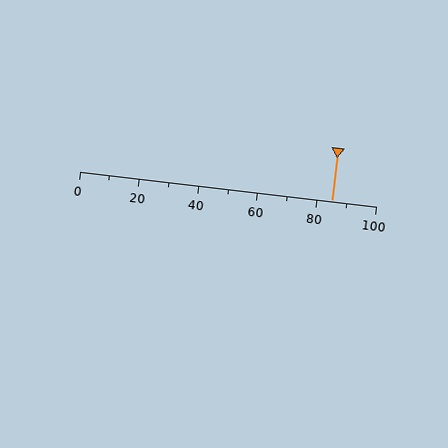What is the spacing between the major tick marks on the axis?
The major ticks are spaced 20 apart.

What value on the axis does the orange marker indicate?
The marker indicates approximately 85.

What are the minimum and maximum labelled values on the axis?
The axis runs from 0 to 100.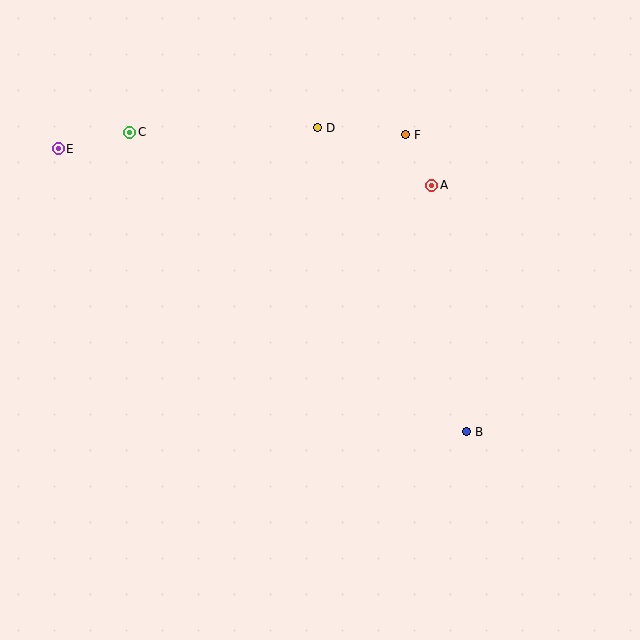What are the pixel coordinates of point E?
Point E is at (58, 149).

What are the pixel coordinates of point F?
Point F is at (406, 135).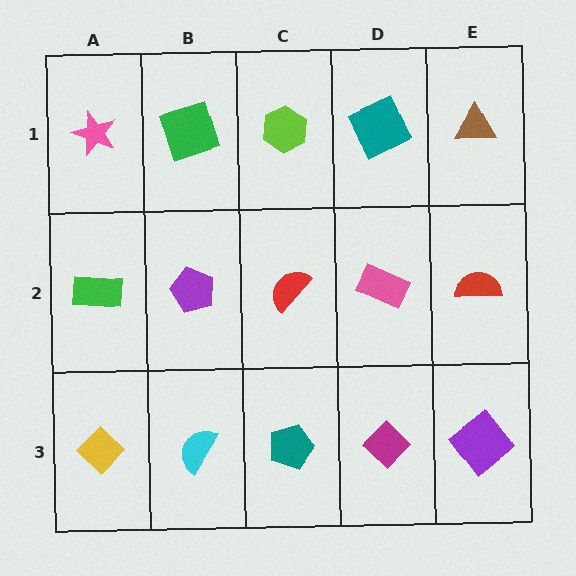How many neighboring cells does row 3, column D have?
3.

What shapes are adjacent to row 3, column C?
A red semicircle (row 2, column C), a cyan semicircle (row 3, column B), a magenta diamond (row 3, column D).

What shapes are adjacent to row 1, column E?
A red semicircle (row 2, column E), a teal square (row 1, column D).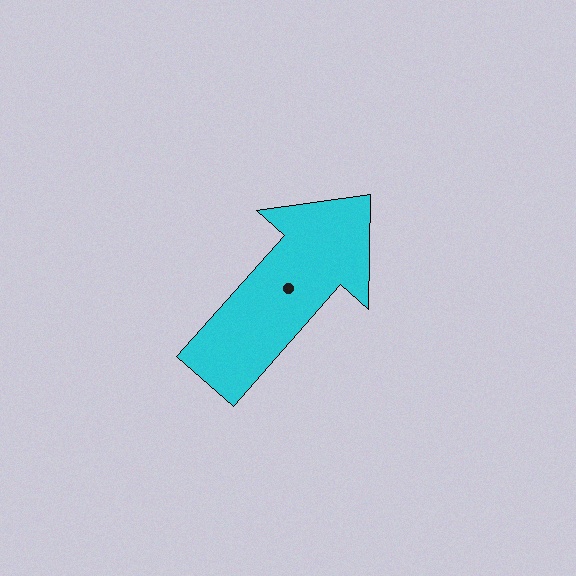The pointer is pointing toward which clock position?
Roughly 1 o'clock.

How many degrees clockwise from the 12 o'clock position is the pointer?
Approximately 42 degrees.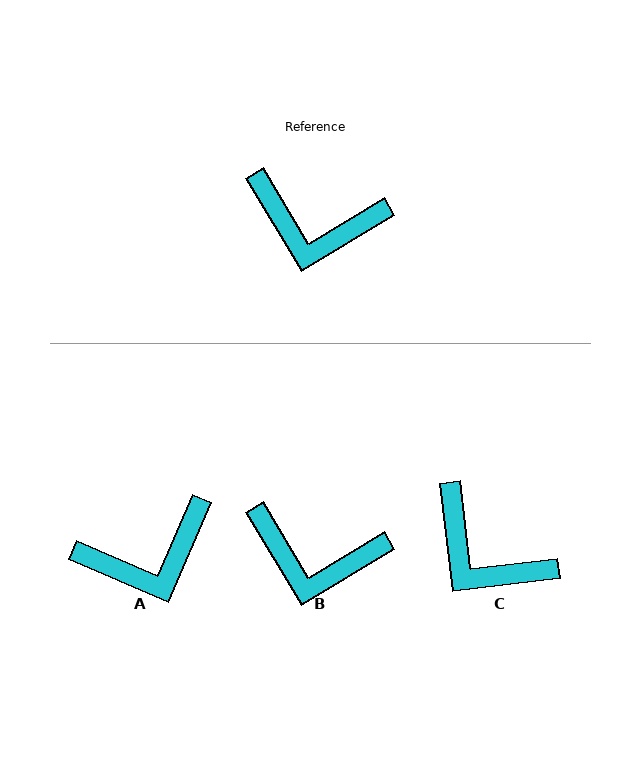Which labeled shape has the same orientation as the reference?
B.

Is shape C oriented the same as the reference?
No, it is off by about 25 degrees.